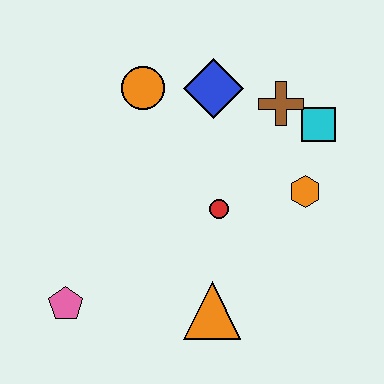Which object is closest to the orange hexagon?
The cyan square is closest to the orange hexagon.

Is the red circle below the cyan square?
Yes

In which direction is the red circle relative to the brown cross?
The red circle is below the brown cross.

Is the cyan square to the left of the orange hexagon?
No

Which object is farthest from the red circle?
The pink pentagon is farthest from the red circle.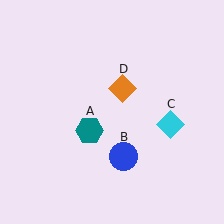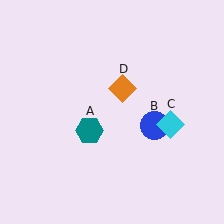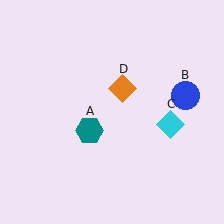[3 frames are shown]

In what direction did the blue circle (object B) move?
The blue circle (object B) moved up and to the right.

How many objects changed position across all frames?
1 object changed position: blue circle (object B).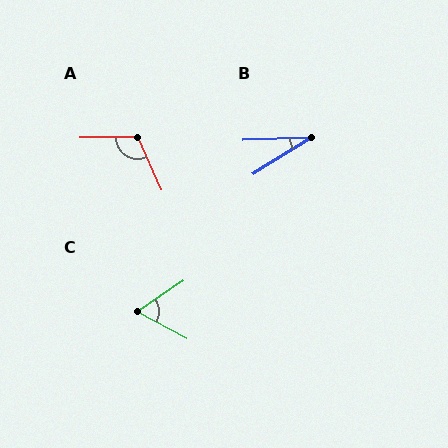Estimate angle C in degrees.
Approximately 63 degrees.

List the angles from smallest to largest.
B (30°), C (63°), A (113°).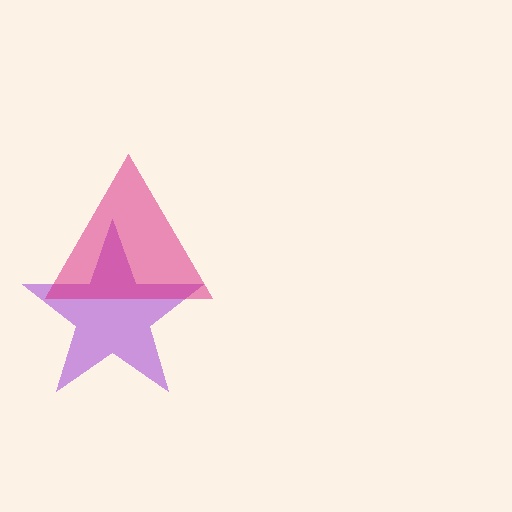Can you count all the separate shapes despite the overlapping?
Yes, there are 2 separate shapes.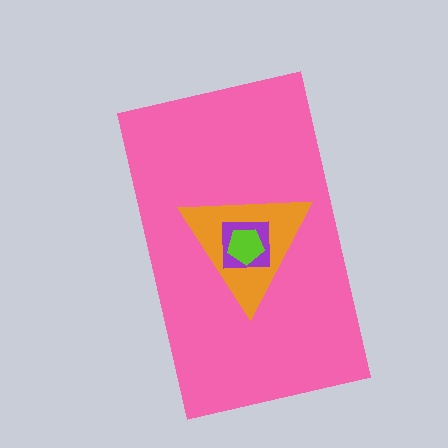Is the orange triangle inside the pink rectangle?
Yes.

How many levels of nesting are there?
4.